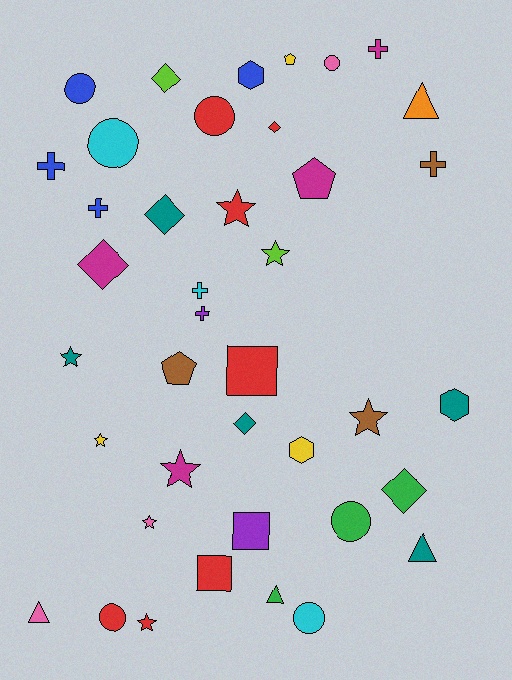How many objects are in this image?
There are 40 objects.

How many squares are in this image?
There are 3 squares.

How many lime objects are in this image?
There are 2 lime objects.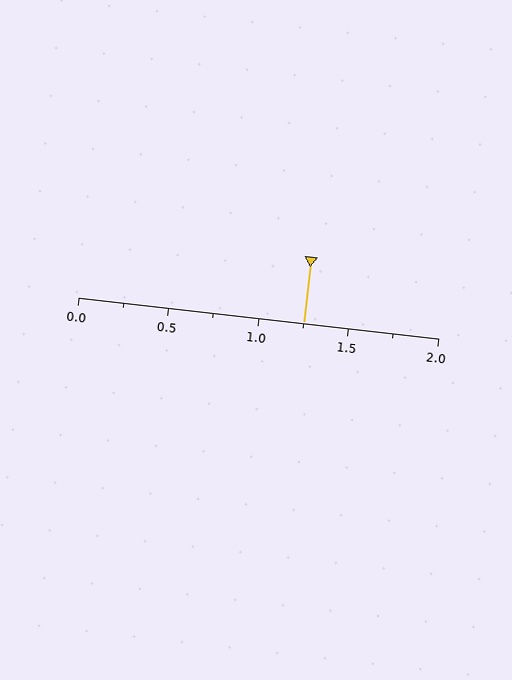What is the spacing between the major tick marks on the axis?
The major ticks are spaced 0.5 apart.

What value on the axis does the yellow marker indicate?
The marker indicates approximately 1.25.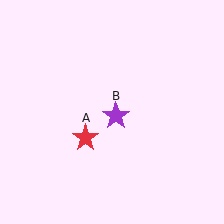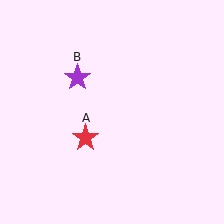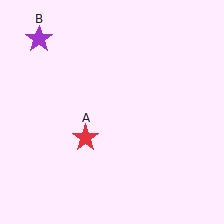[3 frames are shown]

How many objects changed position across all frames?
1 object changed position: purple star (object B).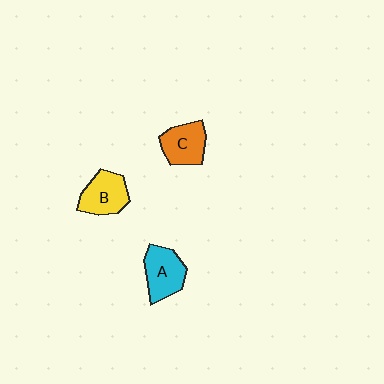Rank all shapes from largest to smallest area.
From largest to smallest: A (cyan), B (yellow), C (orange).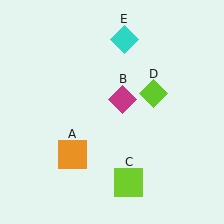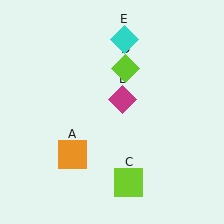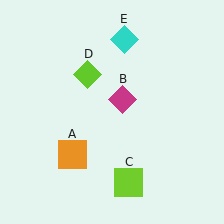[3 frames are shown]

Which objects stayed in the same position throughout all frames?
Orange square (object A) and magenta diamond (object B) and lime square (object C) and cyan diamond (object E) remained stationary.